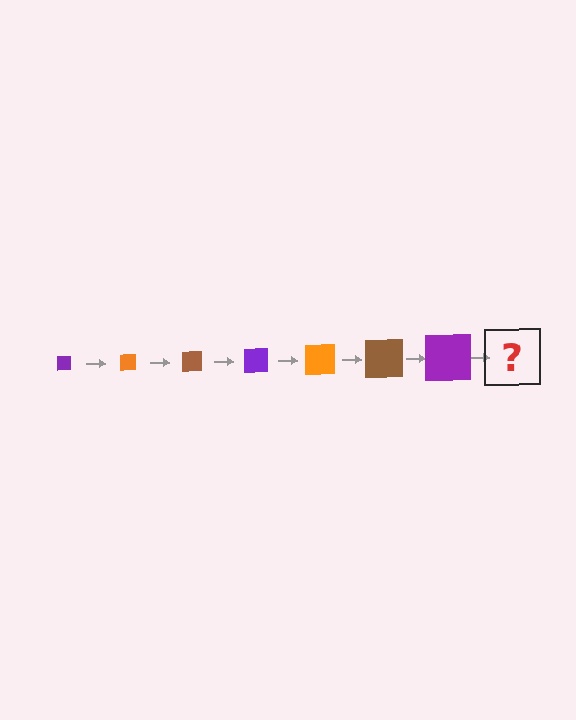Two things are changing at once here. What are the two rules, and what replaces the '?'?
The two rules are that the square grows larger each step and the color cycles through purple, orange, and brown. The '?' should be an orange square, larger than the previous one.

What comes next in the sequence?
The next element should be an orange square, larger than the previous one.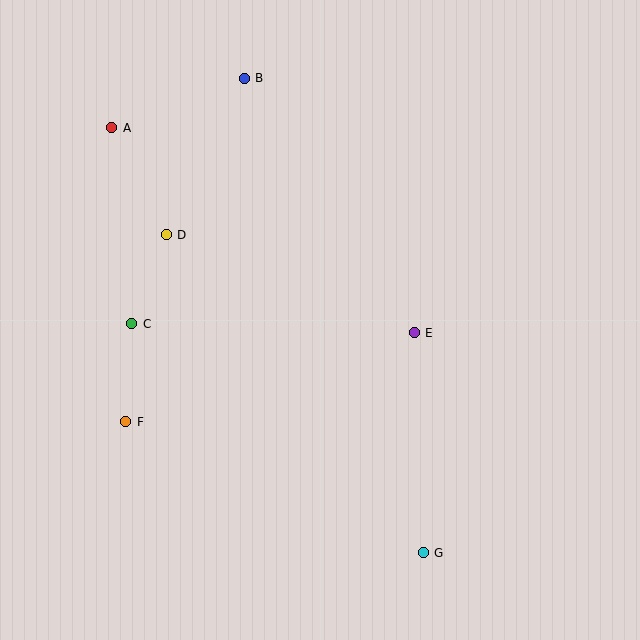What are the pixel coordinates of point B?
Point B is at (244, 78).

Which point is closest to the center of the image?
Point E at (414, 333) is closest to the center.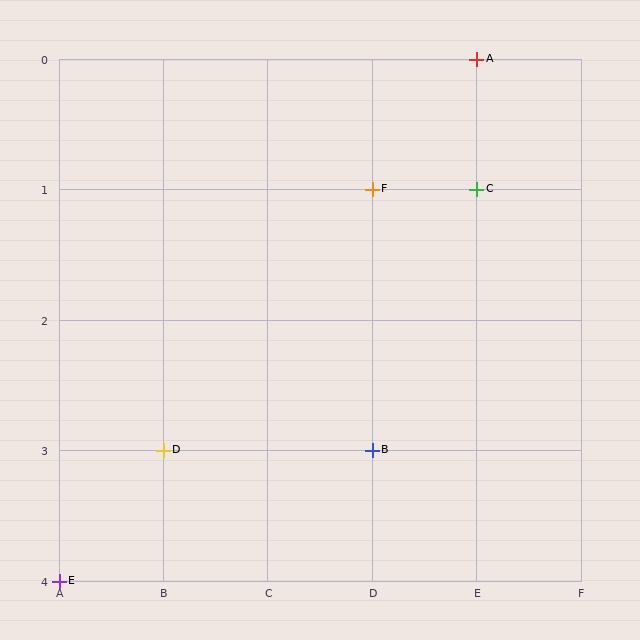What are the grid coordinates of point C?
Point C is at grid coordinates (E, 1).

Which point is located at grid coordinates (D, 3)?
Point B is at (D, 3).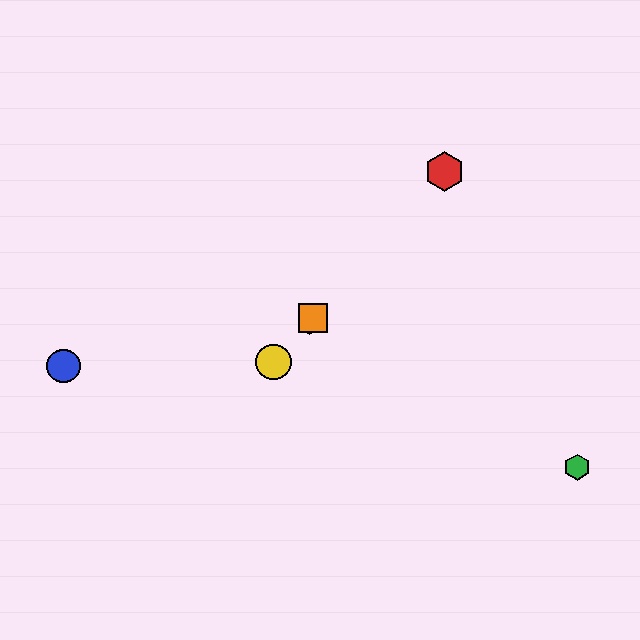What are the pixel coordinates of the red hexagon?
The red hexagon is at (444, 172).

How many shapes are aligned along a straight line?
4 shapes (the red hexagon, the yellow circle, the purple hexagon, the orange square) are aligned along a straight line.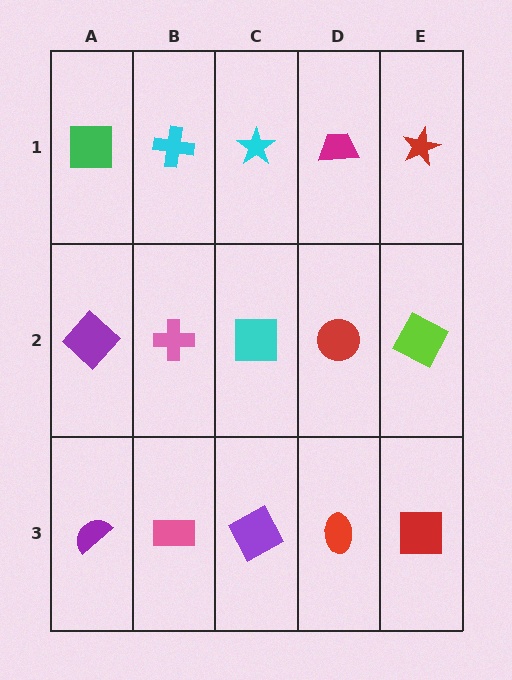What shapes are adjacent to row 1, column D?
A red circle (row 2, column D), a cyan star (row 1, column C), a red star (row 1, column E).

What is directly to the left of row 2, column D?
A cyan square.